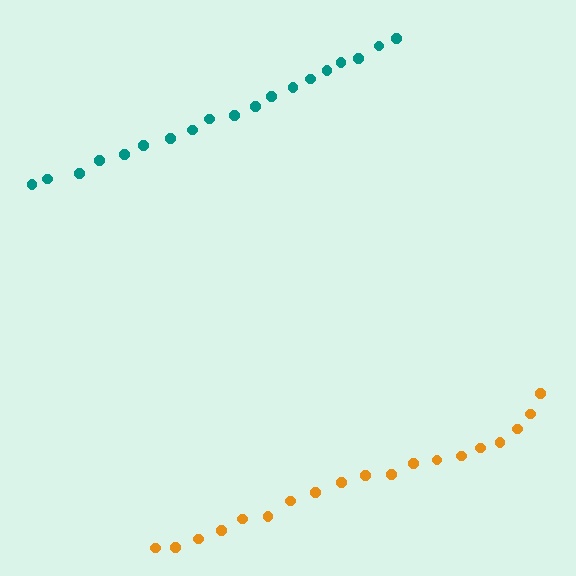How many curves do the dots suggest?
There are 2 distinct paths.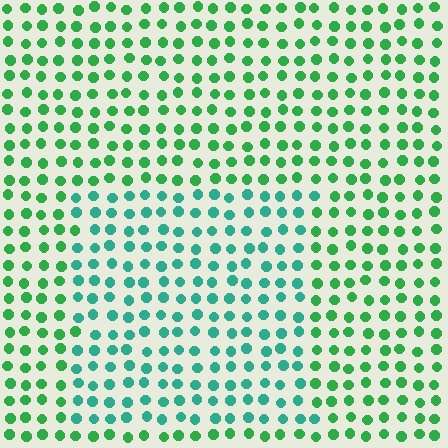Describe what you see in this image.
The image is filled with small green elements in a uniform arrangement. A rectangle-shaped region is visible where the elements are tinted to a slightly different hue, forming a subtle color boundary.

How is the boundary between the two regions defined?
The boundary is defined purely by a slight shift in hue (about 33 degrees). Spacing, size, and orientation are identical on both sides.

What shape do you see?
I see a rectangle.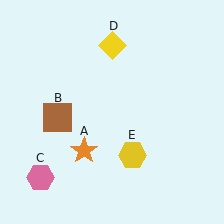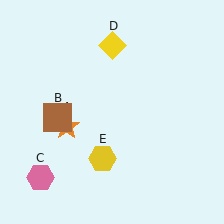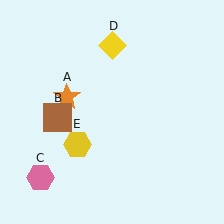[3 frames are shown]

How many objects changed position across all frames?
2 objects changed position: orange star (object A), yellow hexagon (object E).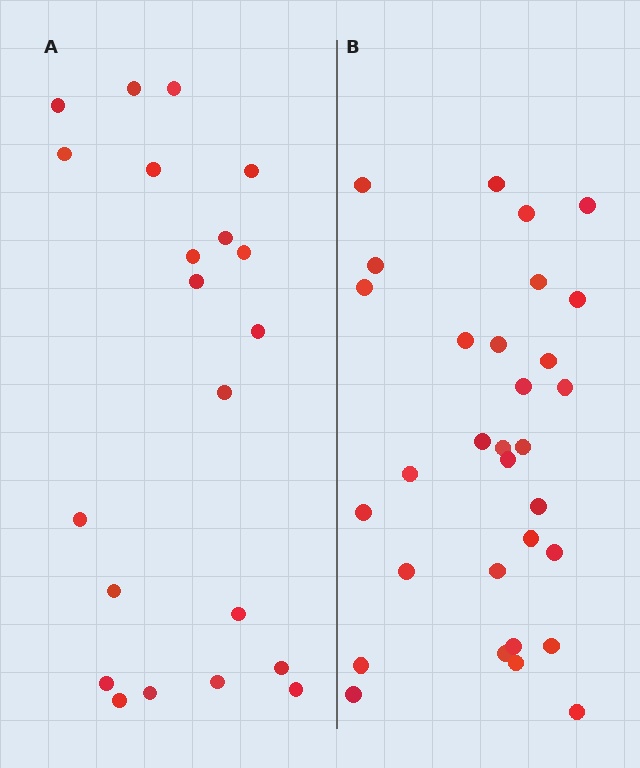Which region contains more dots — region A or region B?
Region B (the right region) has more dots.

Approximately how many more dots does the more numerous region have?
Region B has roughly 10 or so more dots than region A.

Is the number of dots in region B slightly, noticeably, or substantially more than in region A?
Region B has substantially more. The ratio is roughly 1.5 to 1.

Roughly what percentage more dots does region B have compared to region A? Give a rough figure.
About 50% more.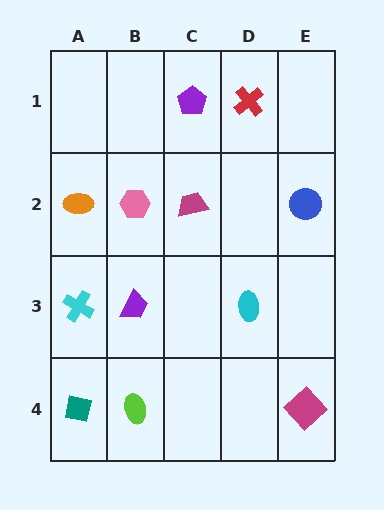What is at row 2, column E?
A blue circle.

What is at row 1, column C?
A purple pentagon.